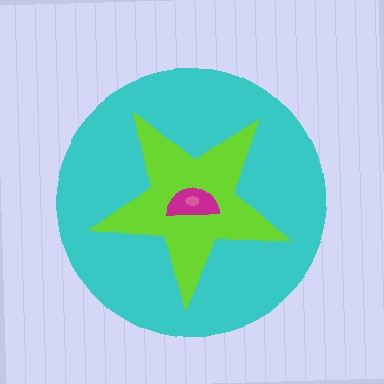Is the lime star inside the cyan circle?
Yes.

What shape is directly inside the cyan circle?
The lime star.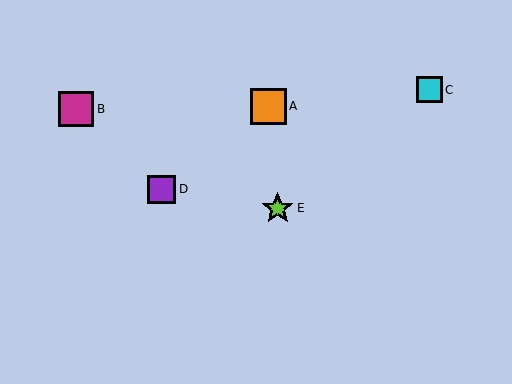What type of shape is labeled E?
Shape E is a lime star.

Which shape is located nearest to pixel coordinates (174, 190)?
The purple square (labeled D) at (161, 189) is nearest to that location.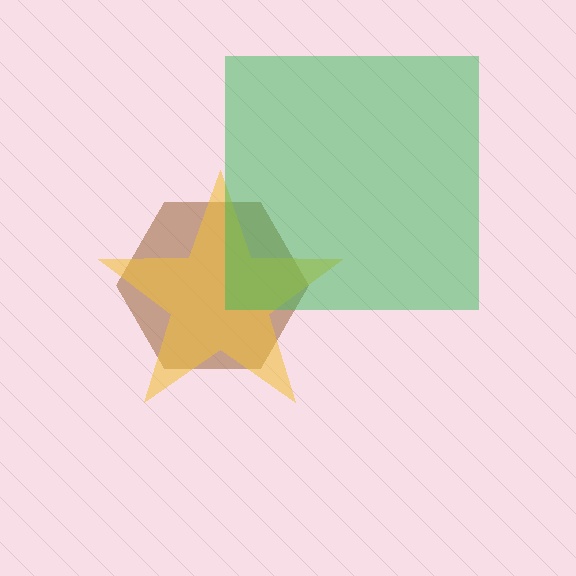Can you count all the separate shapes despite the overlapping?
Yes, there are 3 separate shapes.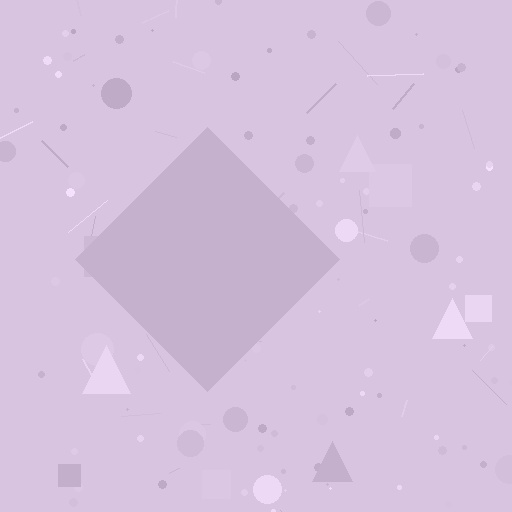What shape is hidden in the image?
A diamond is hidden in the image.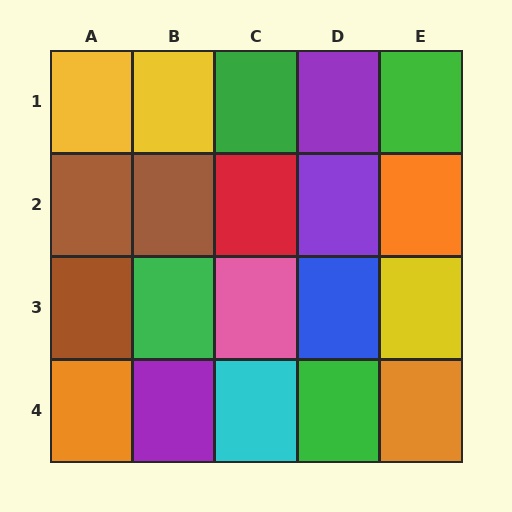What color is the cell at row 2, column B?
Brown.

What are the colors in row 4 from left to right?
Orange, purple, cyan, green, orange.